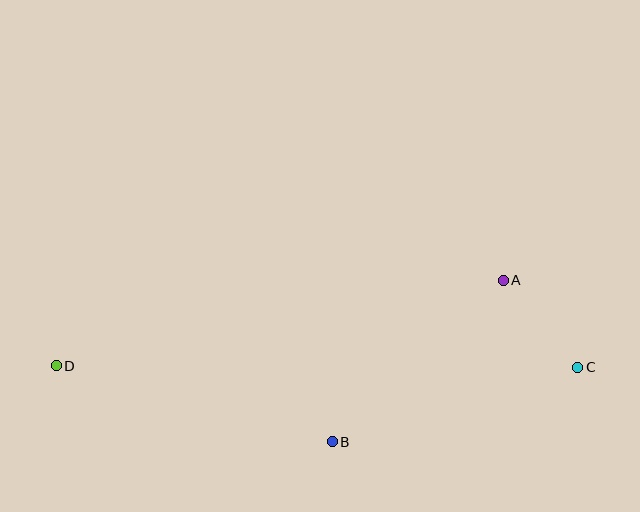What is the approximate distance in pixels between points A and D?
The distance between A and D is approximately 455 pixels.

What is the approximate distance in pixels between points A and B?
The distance between A and B is approximately 235 pixels.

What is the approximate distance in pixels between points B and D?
The distance between B and D is approximately 286 pixels.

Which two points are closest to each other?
Points A and C are closest to each other.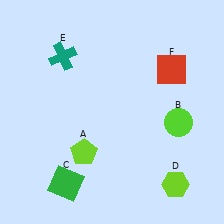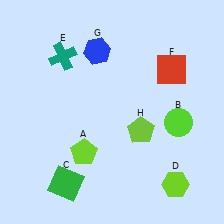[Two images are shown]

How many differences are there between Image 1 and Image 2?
There are 2 differences between the two images.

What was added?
A blue hexagon (G), a lime pentagon (H) were added in Image 2.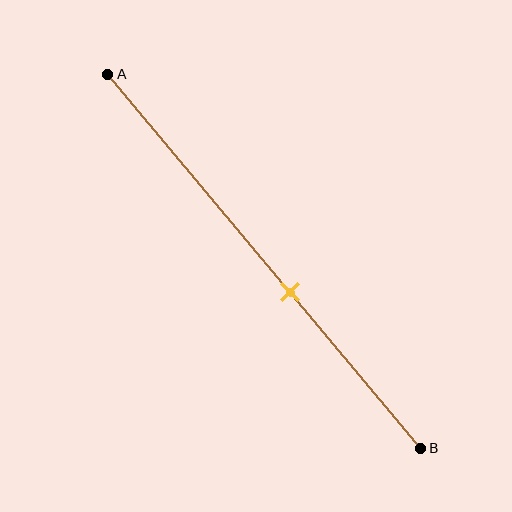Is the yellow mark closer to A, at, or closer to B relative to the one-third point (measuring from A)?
The yellow mark is closer to point B than the one-third point of segment AB.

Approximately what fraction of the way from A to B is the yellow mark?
The yellow mark is approximately 60% of the way from A to B.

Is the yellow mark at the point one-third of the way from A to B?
No, the mark is at about 60% from A, not at the 33% one-third point.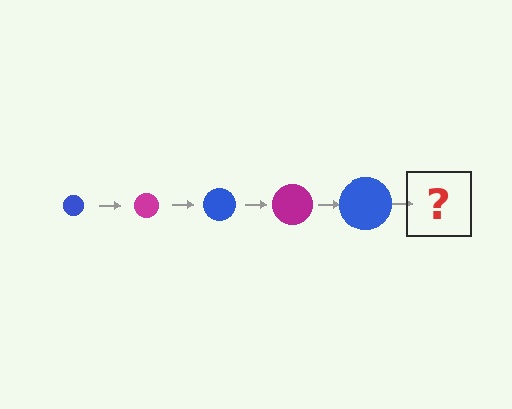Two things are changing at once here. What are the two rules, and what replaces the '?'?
The two rules are that the circle grows larger each step and the color cycles through blue and magenta. The '?' should be a magenta circle, larger than the previous one.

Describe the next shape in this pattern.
It should be a magenta circle, larger than the previous one.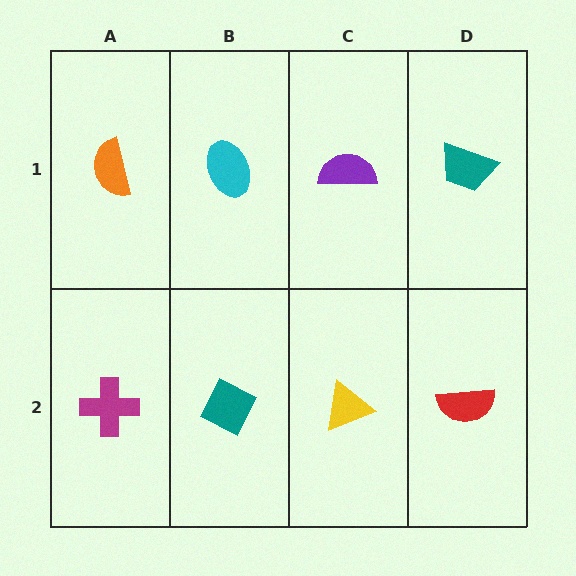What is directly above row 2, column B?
A cyan ellipse.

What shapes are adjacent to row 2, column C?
A purple semicircle (row 1, column C), a teal diamond (row 2, column B), a red semicircle (row 2, column D).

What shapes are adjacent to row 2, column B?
A cyan ellipse (row 1, column B), a magenta cross (row 2, column A), a yellow triangle (row 2, column C).